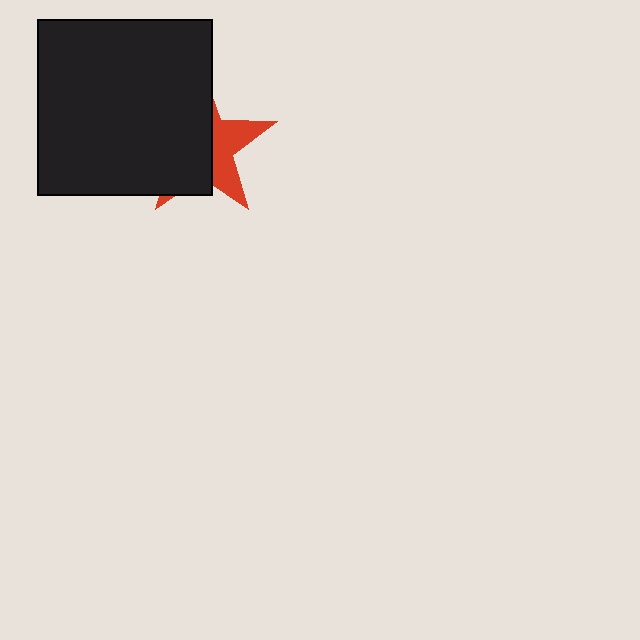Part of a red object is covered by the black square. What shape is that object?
It is a star.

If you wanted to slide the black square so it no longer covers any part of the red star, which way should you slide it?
Slide it left — that is the most direct way to separate the two shapes.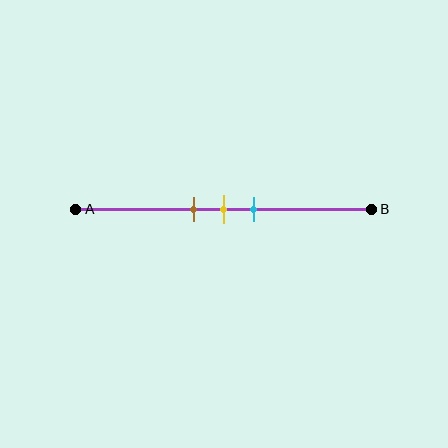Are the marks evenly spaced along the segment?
Yes, the marks are approximately evenly spaced.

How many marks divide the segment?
There are 3 marks dividing the segment.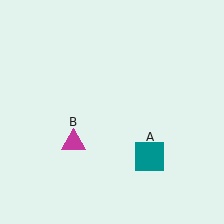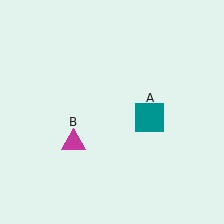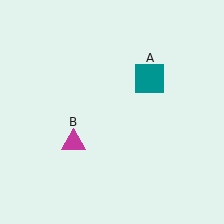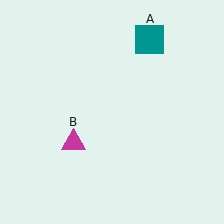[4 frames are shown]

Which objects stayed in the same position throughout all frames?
Magenta triangle (object B) remained stationary.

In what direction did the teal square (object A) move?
The teal square (object A) moved up.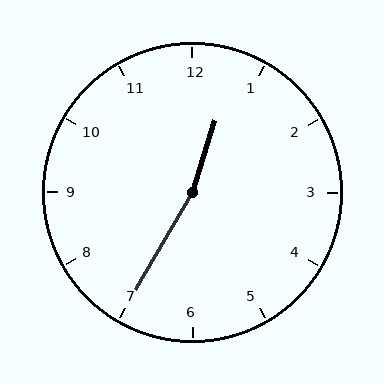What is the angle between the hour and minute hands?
Approximately 168 degrees.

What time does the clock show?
12:35.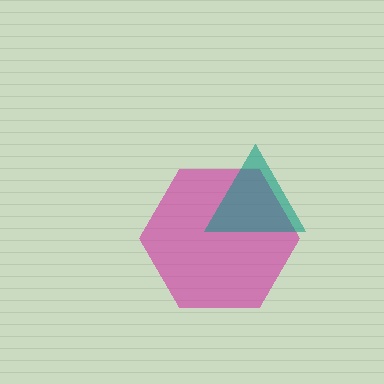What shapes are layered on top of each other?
The layered shapes are: a magenta hexagon, a teal triangle.